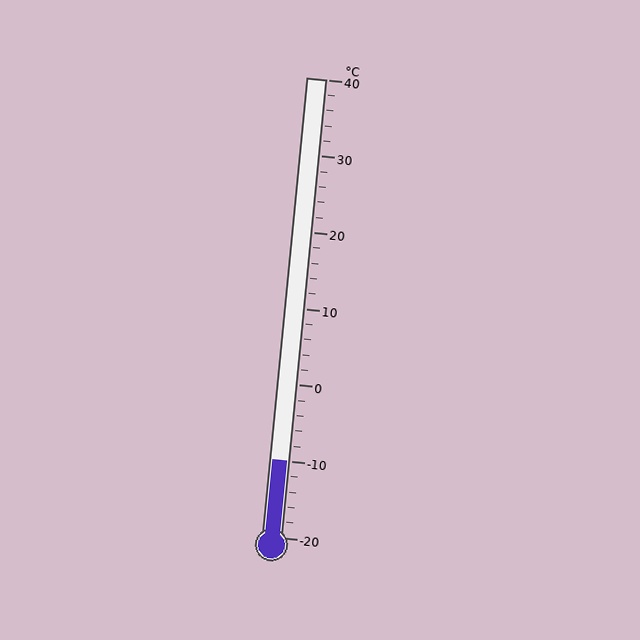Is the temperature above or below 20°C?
The temperature is below 20°C.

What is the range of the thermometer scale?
The thermometer scale ranges from -20°C to 40°C.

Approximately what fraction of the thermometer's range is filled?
The thermometer is filled to approximately 15% of its range.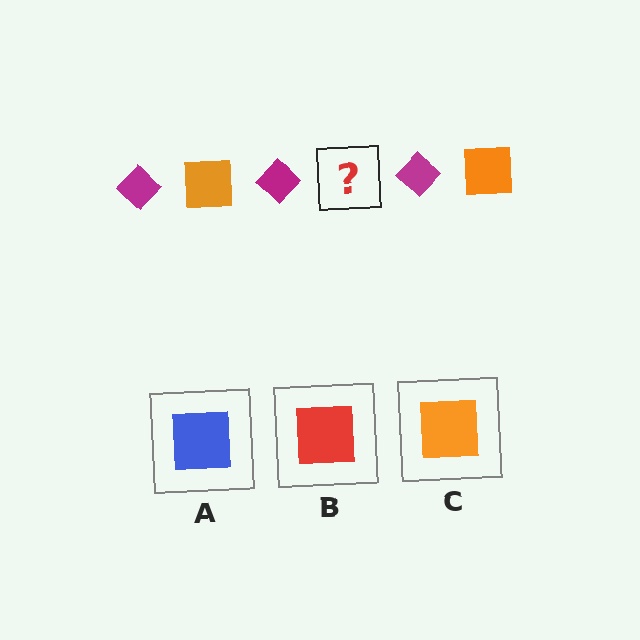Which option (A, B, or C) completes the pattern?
C.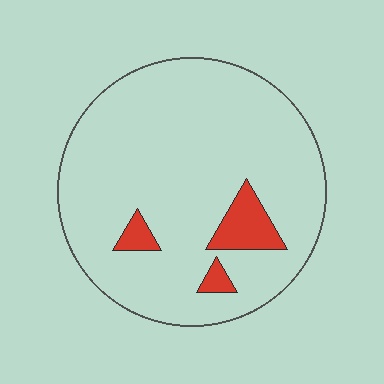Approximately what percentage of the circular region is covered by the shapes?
Approximately 10%.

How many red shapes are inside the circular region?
3.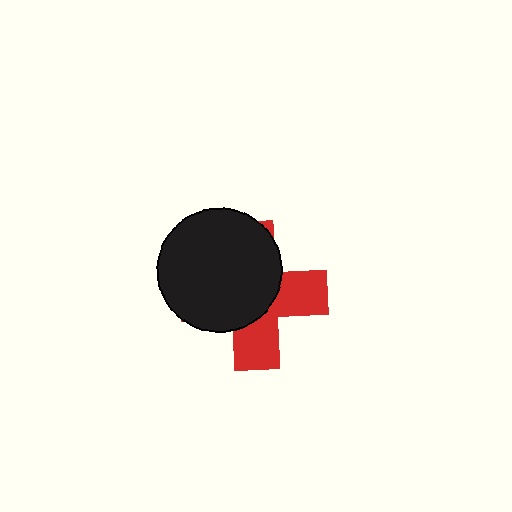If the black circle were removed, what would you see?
You would see the complete red cross.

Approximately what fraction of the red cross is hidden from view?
Roughly 60% of the red cross is hidden behind the black circle.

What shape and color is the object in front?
The object in front is a black circle.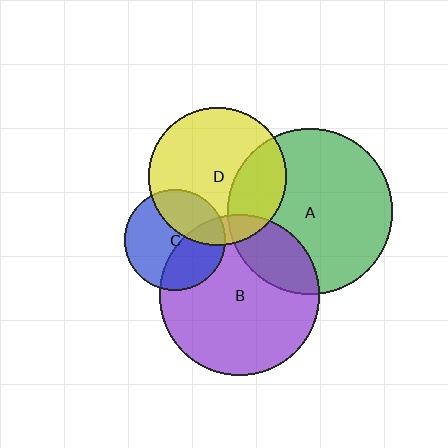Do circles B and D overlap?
Yes.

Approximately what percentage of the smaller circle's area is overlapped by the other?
Approximately 10%.